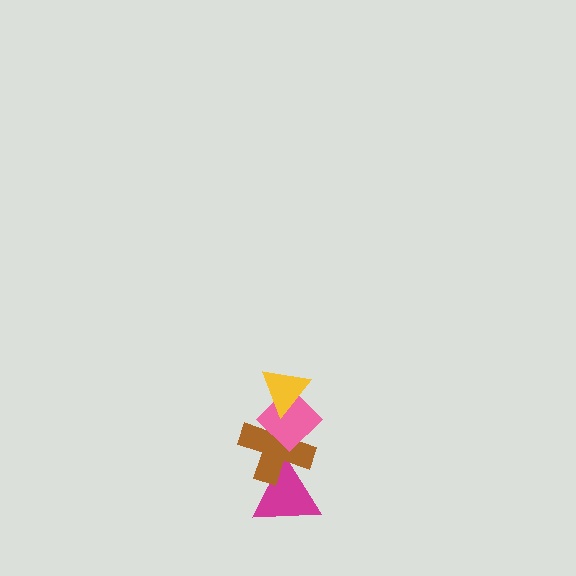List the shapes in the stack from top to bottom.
From top to bottom: the yellow triangle, the pink diamond, the brown cross, the magenta triangle.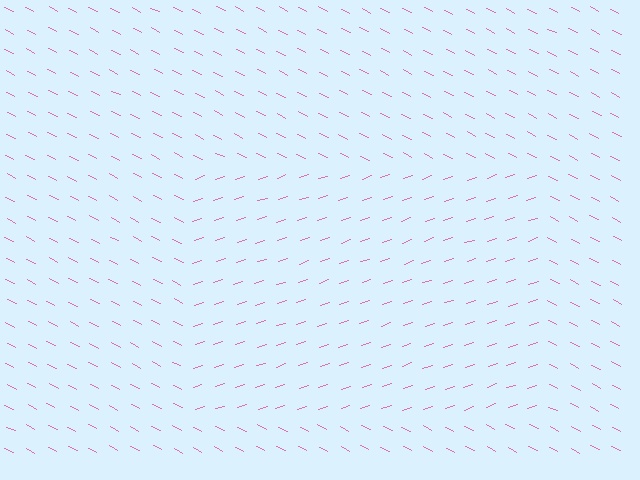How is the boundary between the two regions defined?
The boundary is defined purely by a change in line orientation (approximately 45 degrees difference). All lines are the same color and thickness.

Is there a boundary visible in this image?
Yes, there is a texture boundary formed by a change in line orientation.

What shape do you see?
I see a rectangle.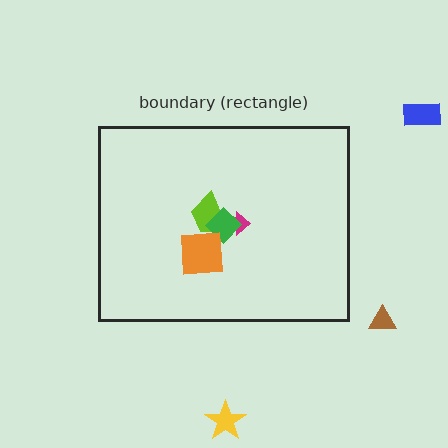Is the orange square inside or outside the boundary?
Inside.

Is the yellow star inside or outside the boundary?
Outside.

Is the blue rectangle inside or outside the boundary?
Outside.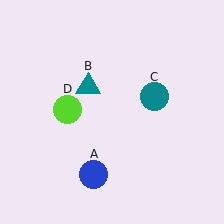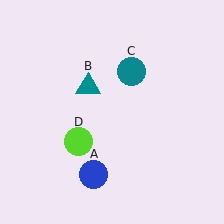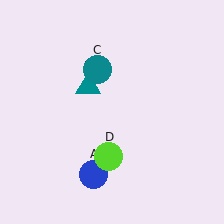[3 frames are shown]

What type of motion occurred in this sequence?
The teal circle (object C), lime circle (object D) rotated counterclockwise around the center of the scene.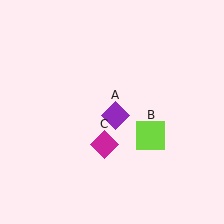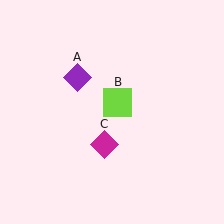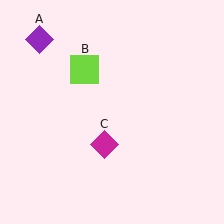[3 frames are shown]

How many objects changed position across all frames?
2 objects changed position: purple diamond (object A), lime square (object B).